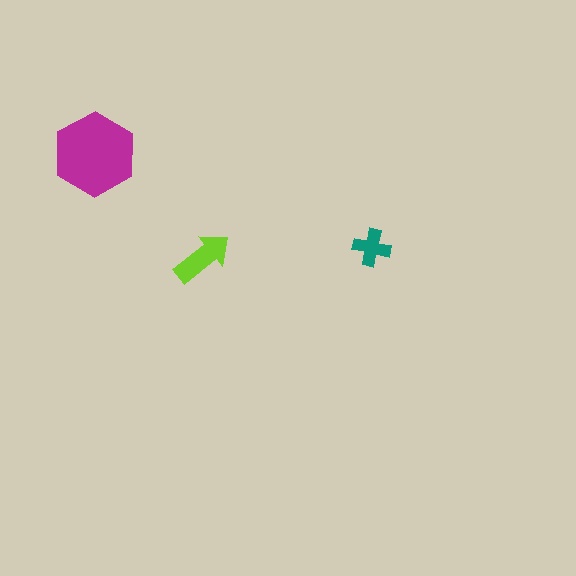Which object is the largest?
The magenta hexagon.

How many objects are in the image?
There are 3 objects in the image.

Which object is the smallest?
The teal cross.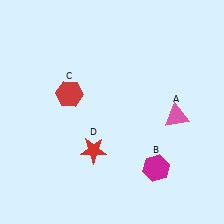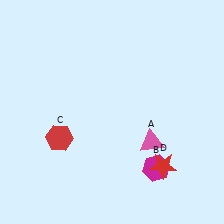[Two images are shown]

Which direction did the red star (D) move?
The red star (D) moved right.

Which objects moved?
The objects that moved are: the pink triangle (A), the red hexagon (C), the red star (D).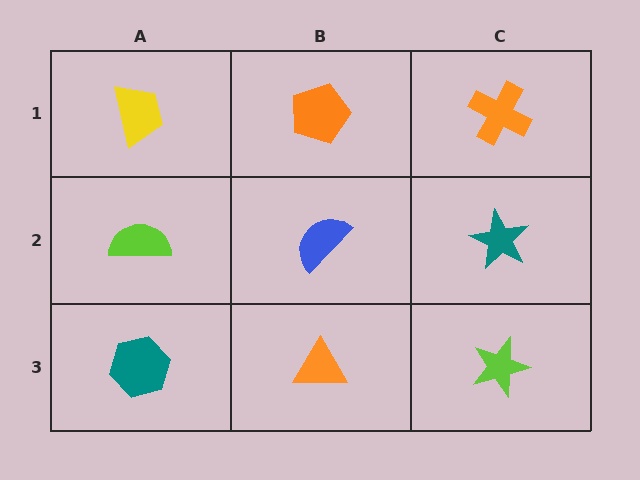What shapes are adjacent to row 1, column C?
A teal star (row 2, column C), an orange pentagon (row 1, column B).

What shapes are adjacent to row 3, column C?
A teal star (row 2, column C), an orange triangle (row 3, column B).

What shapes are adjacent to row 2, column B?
An orange pentagon (row 1, column B), an orange triangle (row 3, column B), a lime semicircle (row 2, column A), a teal star (row 2, column C).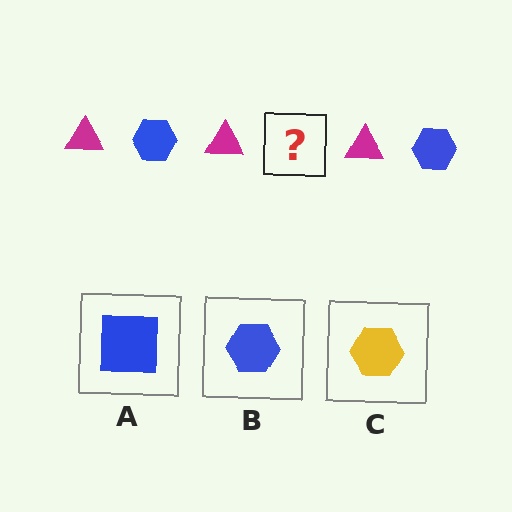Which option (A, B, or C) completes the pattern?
B.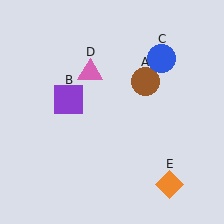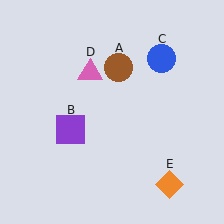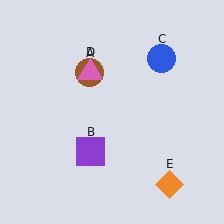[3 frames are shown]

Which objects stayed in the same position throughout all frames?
Blue circle (object C) and pink triangle (object D) and orange diamond (object E) remained stationary.